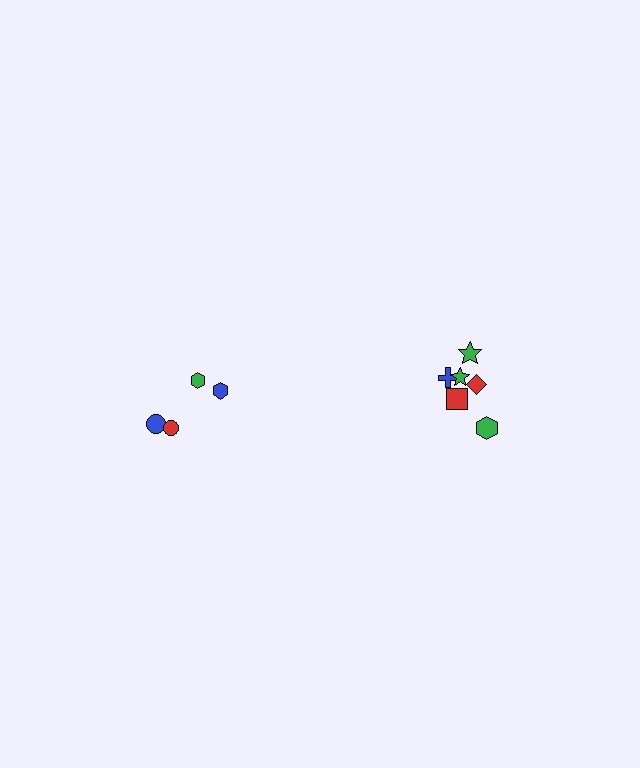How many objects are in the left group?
There are 4 objects.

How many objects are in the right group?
There are 6 objects.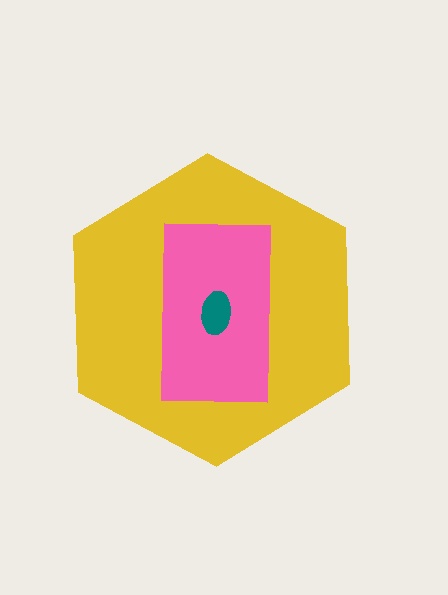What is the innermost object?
The teal ellipse.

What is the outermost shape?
The yellow hexagon.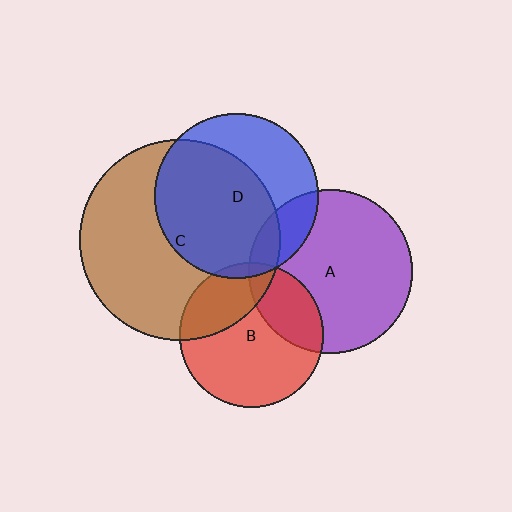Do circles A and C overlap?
Yes.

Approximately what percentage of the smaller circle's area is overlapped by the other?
Approximately 10%.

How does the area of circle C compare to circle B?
Approximately 1.9 times.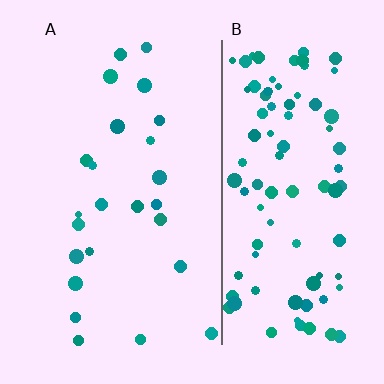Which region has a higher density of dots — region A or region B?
B (the right).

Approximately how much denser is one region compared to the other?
Approximately 4.0× — region B over region A.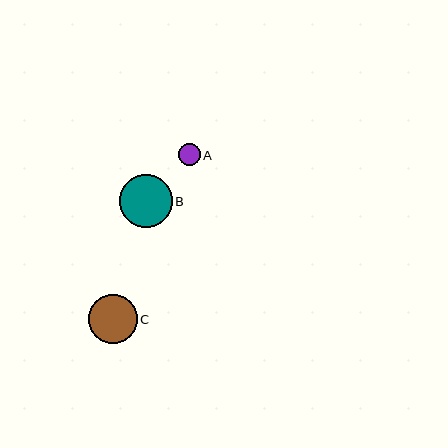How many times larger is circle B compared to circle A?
Circle B is approximately 2.4 times the size of circle A.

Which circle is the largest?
Circle B is the largest with a size of approximately 53 pixels.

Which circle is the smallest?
Circle A is the smallest with a size of approximately 22 pixels.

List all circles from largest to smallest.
From largest to smallest: B, C, A.